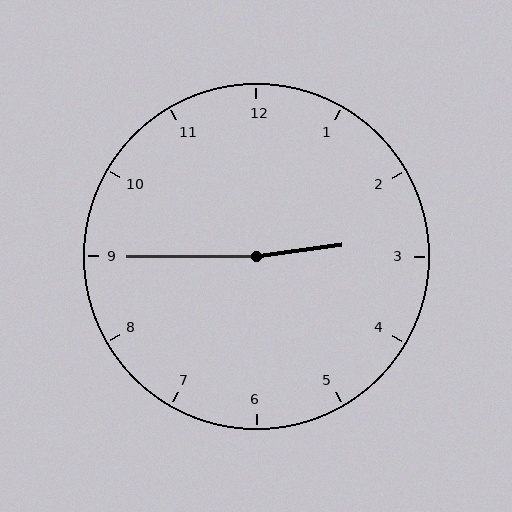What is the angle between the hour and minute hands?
Approximately 172 degrees.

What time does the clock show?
2:45.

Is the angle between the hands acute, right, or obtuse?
It is obtuse.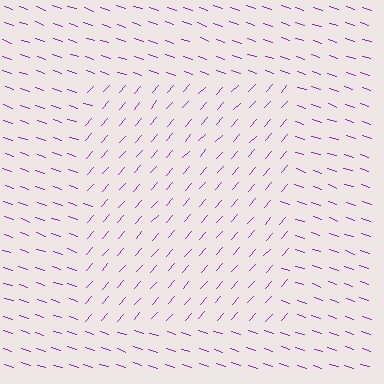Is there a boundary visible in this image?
Yes, there is a texture boundary formed by a change in line orientation.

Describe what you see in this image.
The image is filled with small purple line segments. A rectangle region in the image has lines oriented differently from the surrounding lines, creating a visible texture boundary.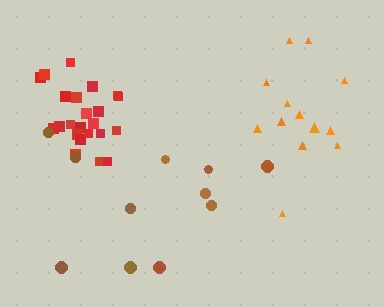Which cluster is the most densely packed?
Red.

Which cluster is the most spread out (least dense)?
Brown.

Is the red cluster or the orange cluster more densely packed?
Red.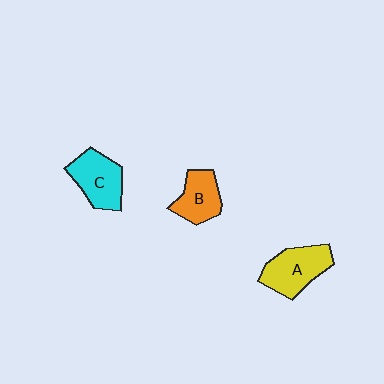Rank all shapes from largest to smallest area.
From largest to smallest: A (yellow), C (cyan), B (orange).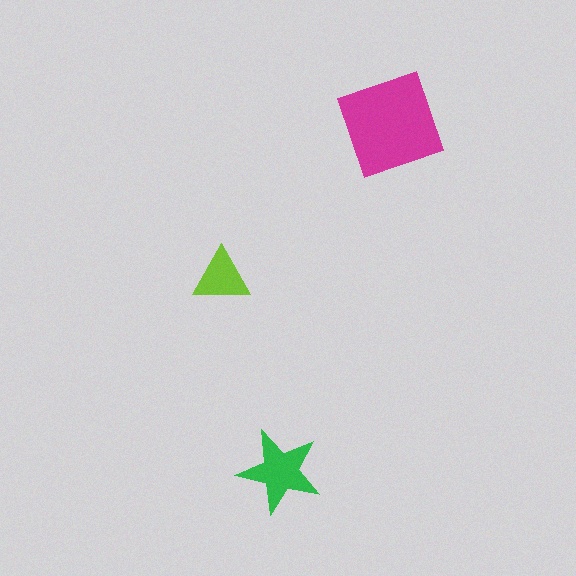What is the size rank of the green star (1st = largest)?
2nd.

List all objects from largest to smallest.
The magenta diamond, the green star, the lime triangle.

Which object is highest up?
The magenta diamond is topmost.